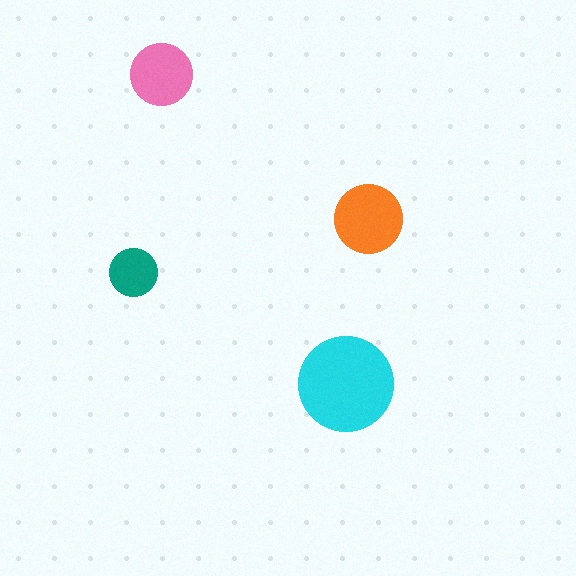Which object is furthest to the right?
The orange circle is rightmost.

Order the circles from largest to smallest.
the cyan one, the orange one, the pink one, the teal one.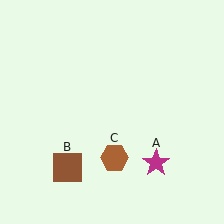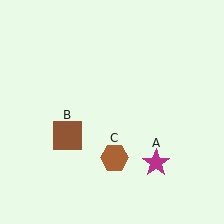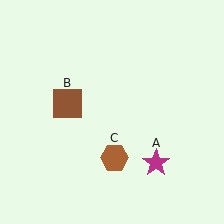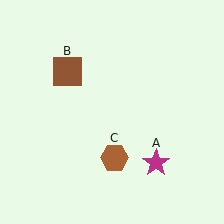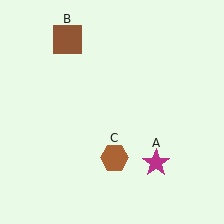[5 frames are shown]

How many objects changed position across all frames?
1 object changed position: brown square (object B).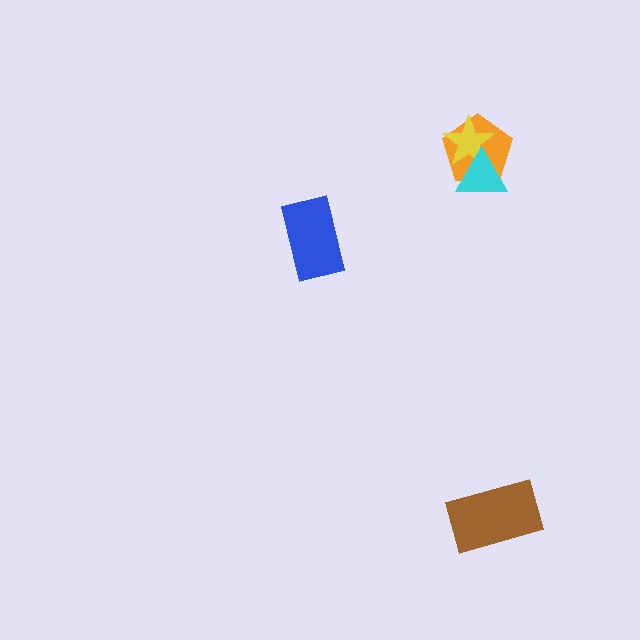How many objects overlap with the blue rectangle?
0 objects overlap with the blue rectangle.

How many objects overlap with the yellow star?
2 objects overlap with the yellow star.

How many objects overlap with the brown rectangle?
0 objects overlap with the brown rectangle.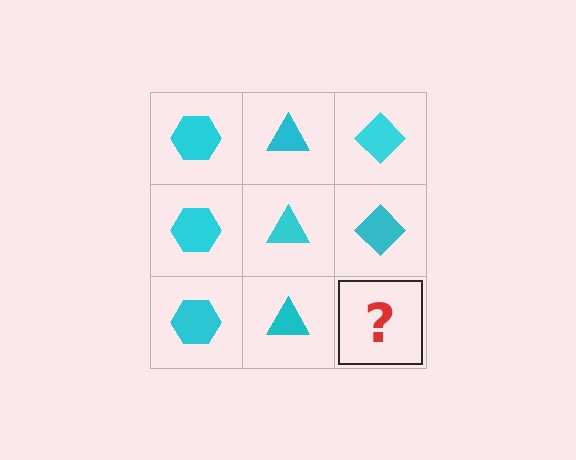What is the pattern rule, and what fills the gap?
The rule is that each column has a consistent shape. The gap should be filled with a cyan diamond.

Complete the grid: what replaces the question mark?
The question mark should be replaced with a cyan diamond.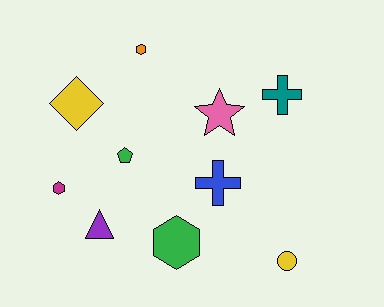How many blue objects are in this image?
There is 1 blue object.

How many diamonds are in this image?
There is 1 diamond.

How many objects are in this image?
There are 10 objects.